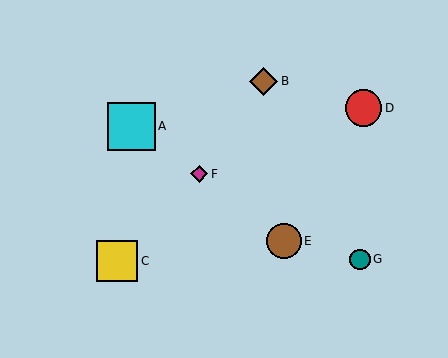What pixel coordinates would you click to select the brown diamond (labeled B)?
Click at (264, 81) to select the brown diamond B.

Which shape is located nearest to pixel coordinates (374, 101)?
The red circle (labeled D) at (364, 108) is nearest to that location.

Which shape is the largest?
The cyan square (labeled A) is the largest.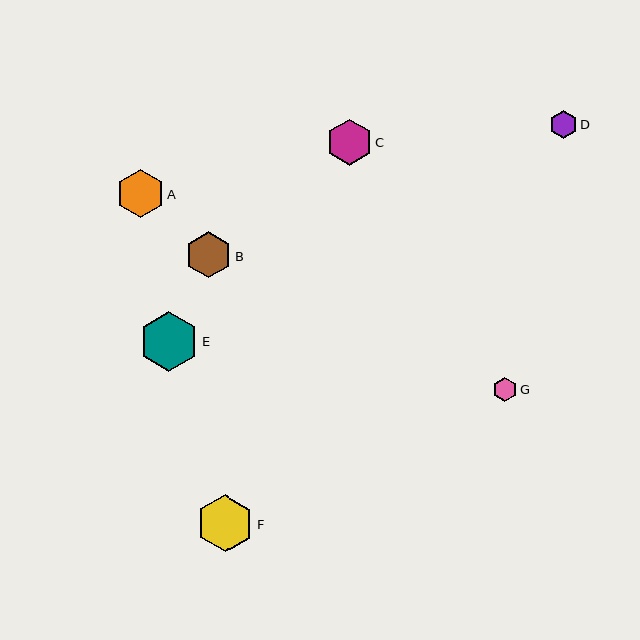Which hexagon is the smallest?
Hexagon G is the smallest with a size of approximately 24 pixels.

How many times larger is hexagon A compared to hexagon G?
Hexagon A is approximately 2.0 times the size of hexagon G.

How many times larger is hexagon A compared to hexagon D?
Hexagon A is approximately 1.8 times the size of hexagon D.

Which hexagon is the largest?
Hexagon E is the largest with a size of approximately 60 pixels.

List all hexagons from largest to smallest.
From largest to smallest: E, F, A, C, B, D, G.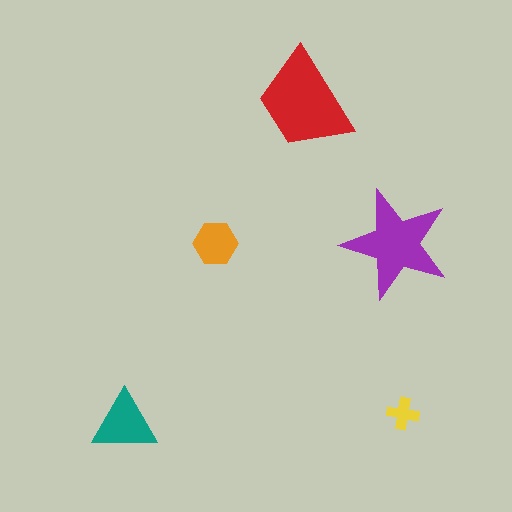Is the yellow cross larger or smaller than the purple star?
Smaller.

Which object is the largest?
The red trapezoid.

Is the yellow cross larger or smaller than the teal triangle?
Smaller.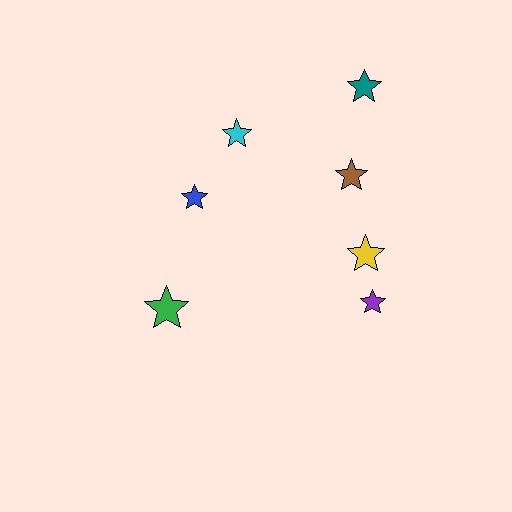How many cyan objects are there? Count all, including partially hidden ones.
There is 1 cyan object.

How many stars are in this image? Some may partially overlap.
There are 7 stars.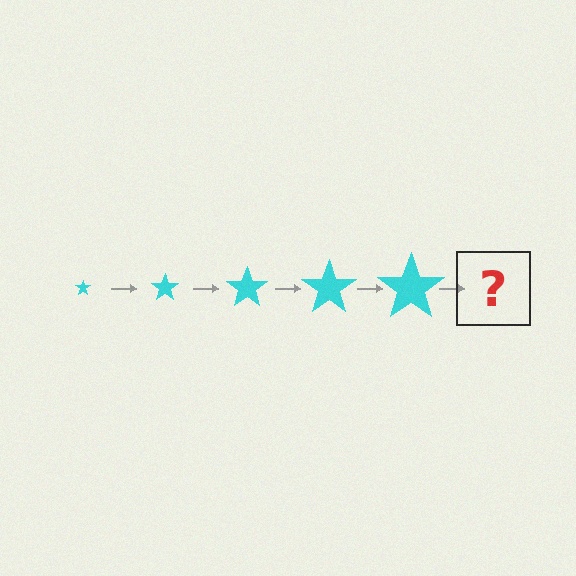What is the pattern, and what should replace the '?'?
The pattern is that the star gets progressively larger each step. The '?' should be a cyan star, larger than the previous one.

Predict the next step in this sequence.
The next step is a cyan star, larger than the previous one.